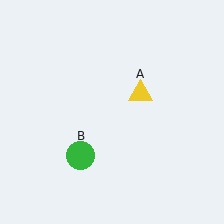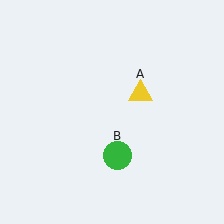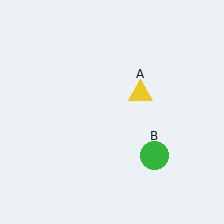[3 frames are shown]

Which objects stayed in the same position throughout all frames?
Yellow triangle (object A) remained stationary.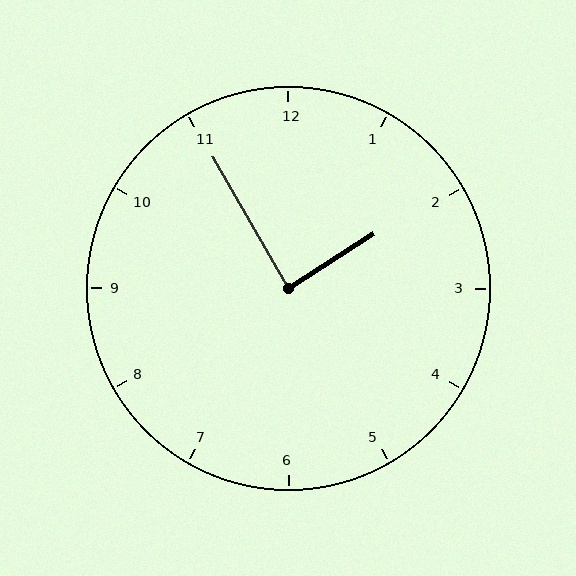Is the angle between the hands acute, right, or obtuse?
It is right.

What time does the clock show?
1:55.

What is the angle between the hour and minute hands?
Approximately 88 degrees.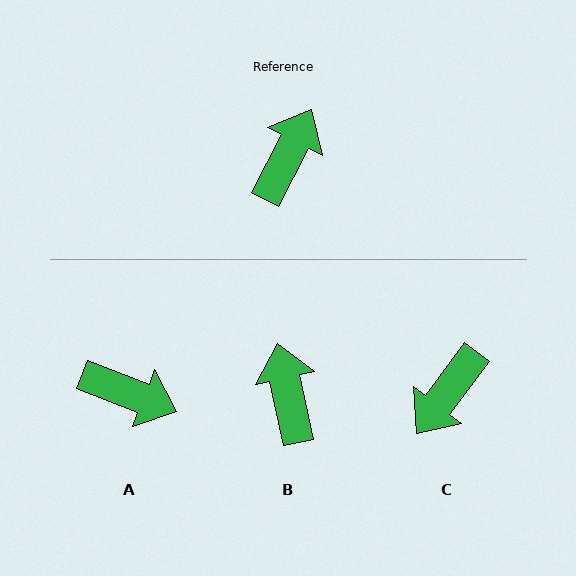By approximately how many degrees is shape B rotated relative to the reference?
Approximately 40 degrees counter-clockwise.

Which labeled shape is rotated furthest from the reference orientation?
C, about 171 degrees away.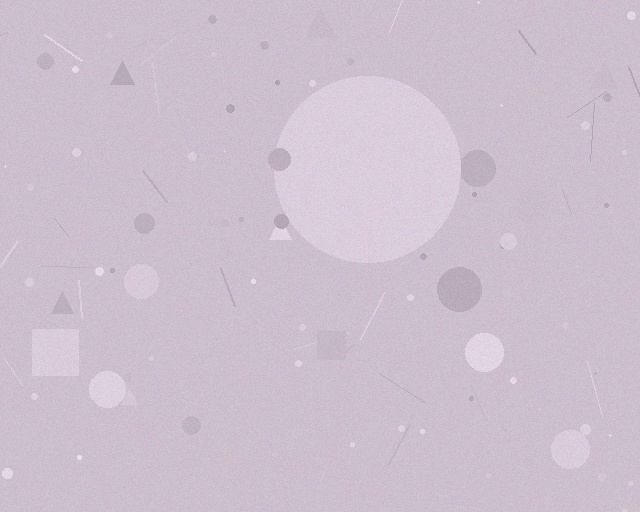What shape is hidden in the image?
A circle is hidden in the image.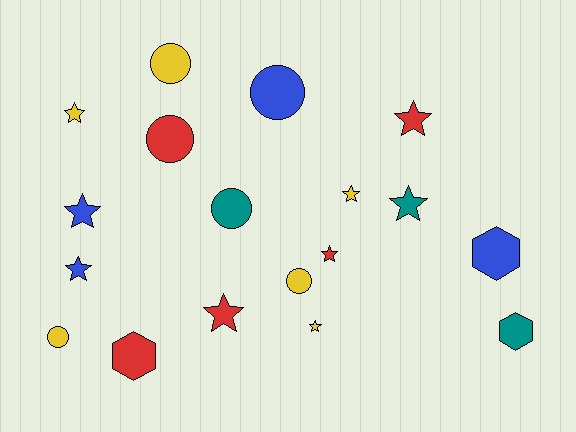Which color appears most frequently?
Yellow, with 6 objects.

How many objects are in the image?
There are 18 objects.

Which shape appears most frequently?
Star, with 9 objects.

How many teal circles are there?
There is 1 teal circle.